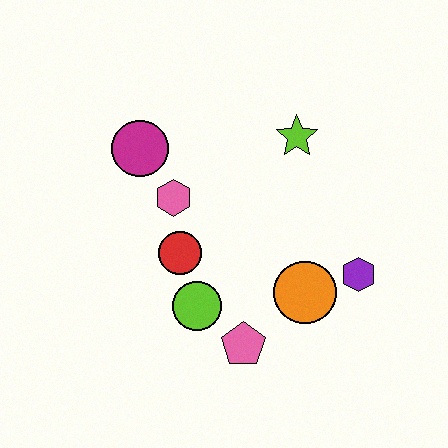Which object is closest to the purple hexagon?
The orange circle is closest to the purple hexagon.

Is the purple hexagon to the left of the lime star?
No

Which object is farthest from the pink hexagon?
The purple hexagon is farthest from the pink hexagon.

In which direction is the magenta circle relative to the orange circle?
The magenta circle is to the left of the orange circle.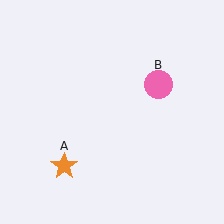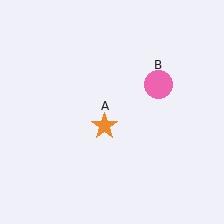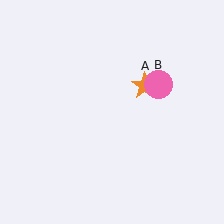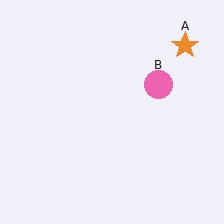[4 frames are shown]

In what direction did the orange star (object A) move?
The orange star (object A) moved up and to the right.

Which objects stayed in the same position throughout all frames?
Pink circle (object B) remained stationary.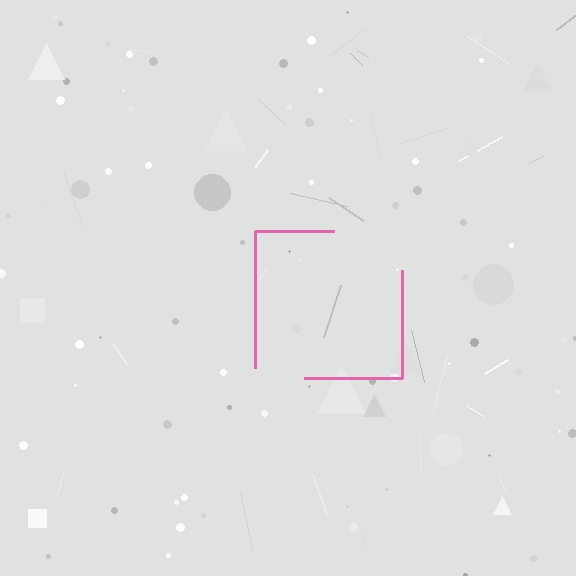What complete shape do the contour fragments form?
The contour fragments form a square.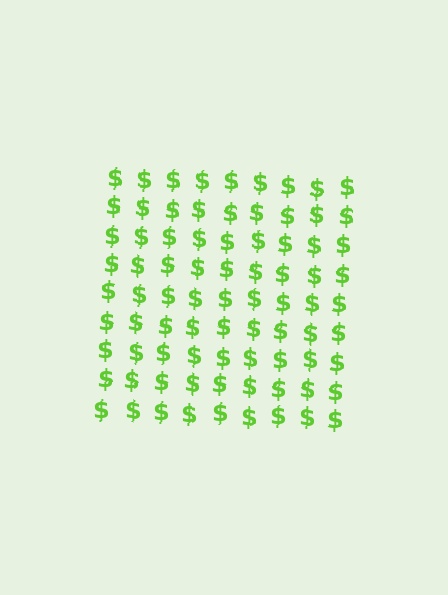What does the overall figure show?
The overall figure shows a square.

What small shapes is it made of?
It is made of small dollar signs.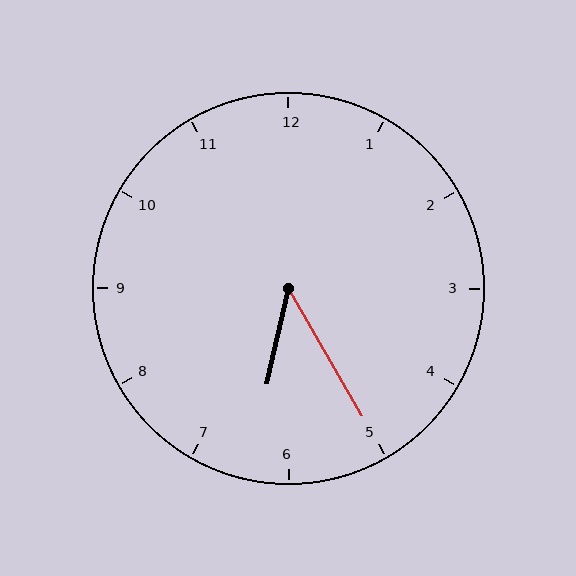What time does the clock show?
6:25.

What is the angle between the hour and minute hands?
Approximately 42 degrees.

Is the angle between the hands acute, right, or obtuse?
It is acute.